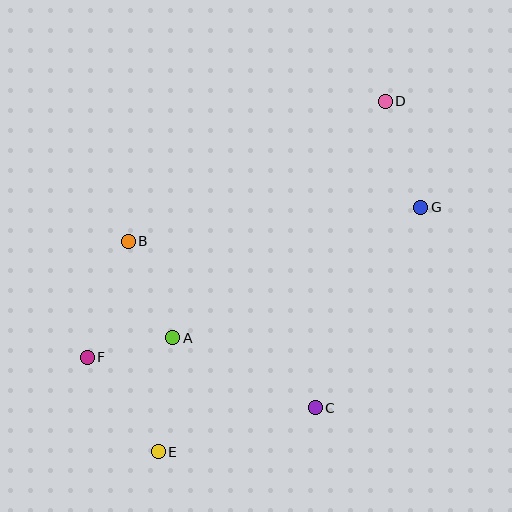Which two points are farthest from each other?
Points D and E are farthest from each other.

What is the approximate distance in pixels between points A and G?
The distance between A and G is approximately 280 pixels.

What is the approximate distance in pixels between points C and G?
The distance between C and G is approximately 226 pixels.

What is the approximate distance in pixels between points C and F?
The distance between C and F is approximately 234 pixels.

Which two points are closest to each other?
Points A and F are closest to each other.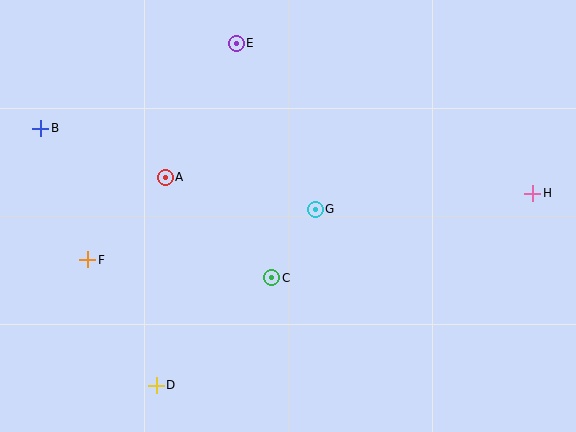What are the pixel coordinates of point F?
Point F is at (88, 260).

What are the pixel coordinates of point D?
Point D is at (156, 385).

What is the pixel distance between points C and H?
The distance between C and H is 274 pixels.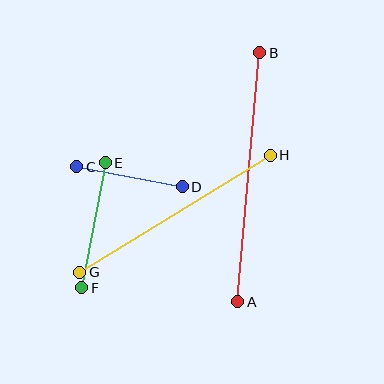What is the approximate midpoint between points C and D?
The midpoint is at approximately (129, 177) pixels.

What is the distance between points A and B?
The distance is approximately 250 pixels.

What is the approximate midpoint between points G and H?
The midpoint is at approximately (175, 214) pixels.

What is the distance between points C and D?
The distance is approximately 107 pixels.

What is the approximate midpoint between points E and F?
The midpoint is at approximately (94, 225) pixels.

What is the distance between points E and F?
The distance is approximately 127 pixels.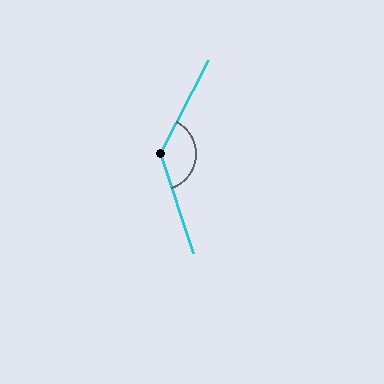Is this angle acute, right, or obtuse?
It is obtuse.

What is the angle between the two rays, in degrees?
Approximately 134 degrees.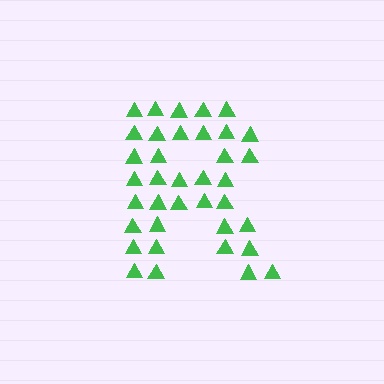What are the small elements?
The small elements are triangles.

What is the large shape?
The large shape is the letter R.